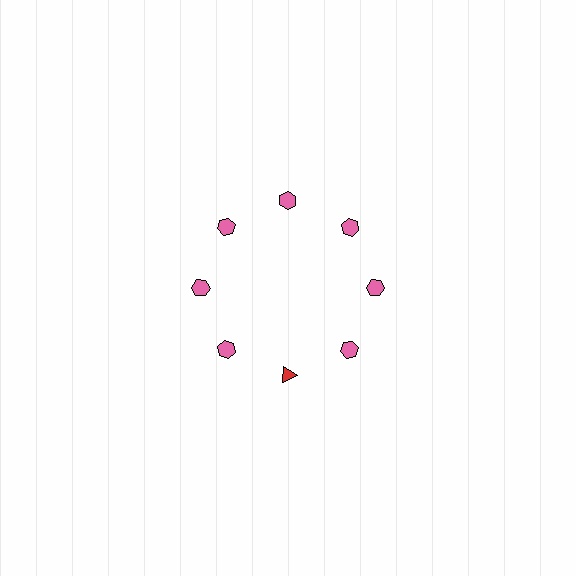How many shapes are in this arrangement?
There are 8 shapes arranged in a ring pattern.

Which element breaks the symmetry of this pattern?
The red triangle at roughly the 6 o'clock position breaks the symmetry. All other shapes are pink hexagons.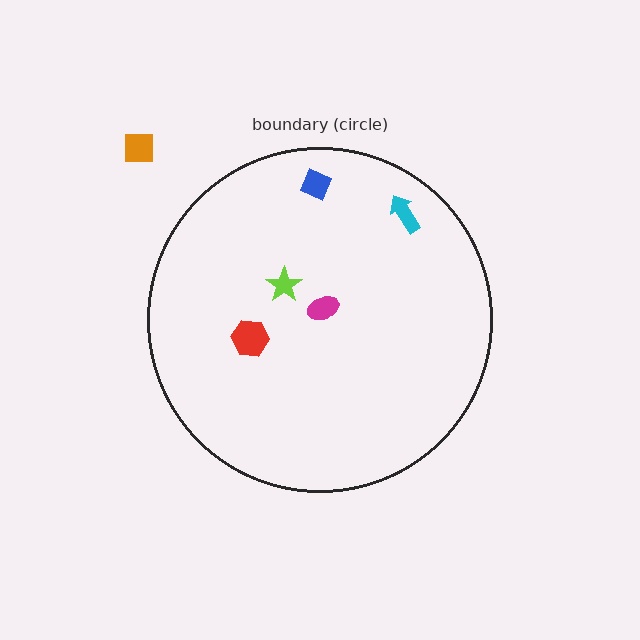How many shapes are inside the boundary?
5 inside, 1 outside.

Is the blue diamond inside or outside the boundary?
Inside.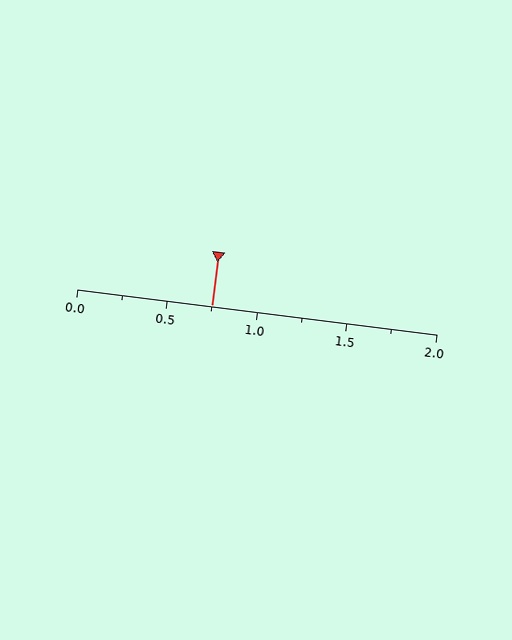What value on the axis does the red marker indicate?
The marker indicates approximately 0.75.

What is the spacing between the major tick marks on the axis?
The major ticks are spaced 0.5 apart.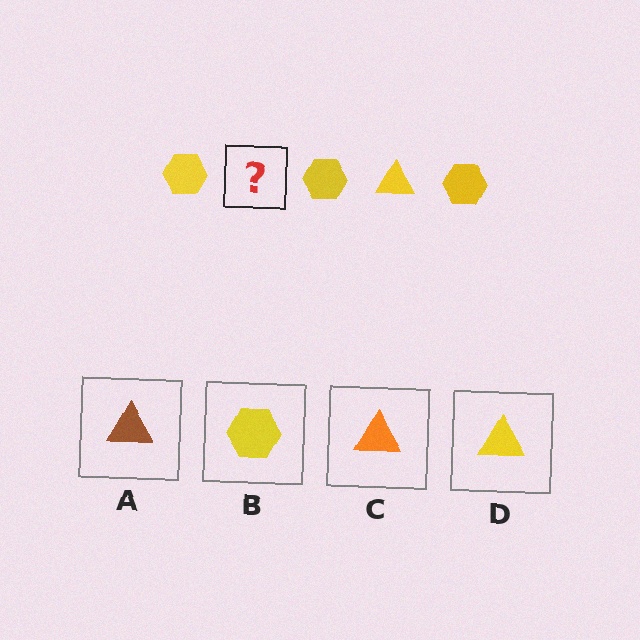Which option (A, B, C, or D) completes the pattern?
D.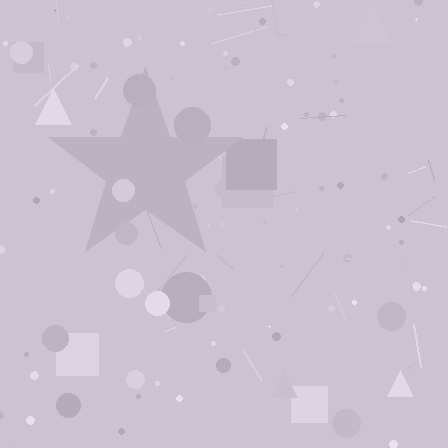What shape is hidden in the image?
A star is hidden in the image.